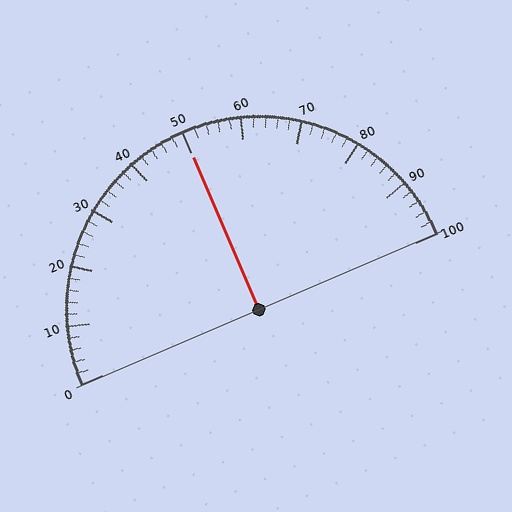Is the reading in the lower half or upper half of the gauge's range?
The reading is in the upper half of the range (0 to 100).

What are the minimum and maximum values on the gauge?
The gauge ranges from 0 to 100.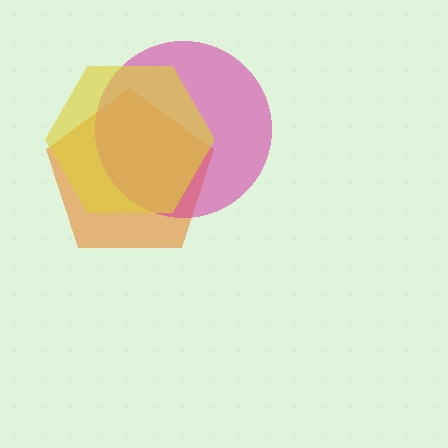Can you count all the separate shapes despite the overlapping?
Yes, there are 3 separate shapes.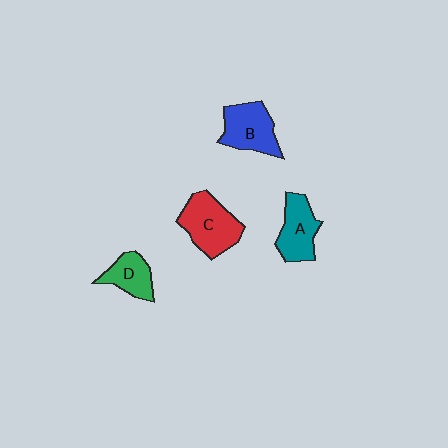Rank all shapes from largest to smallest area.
From largest to smallest: C (red), B (blue), A (teal), D (green).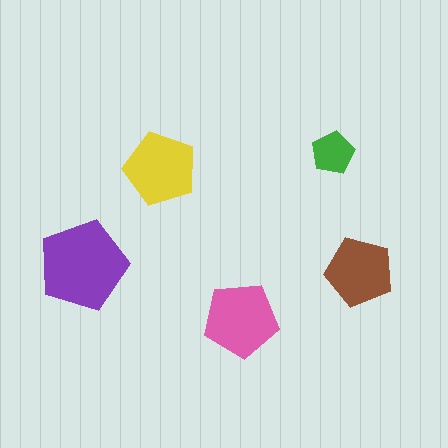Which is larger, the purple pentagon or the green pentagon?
The purple one.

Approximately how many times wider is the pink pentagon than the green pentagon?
About 2 times wider.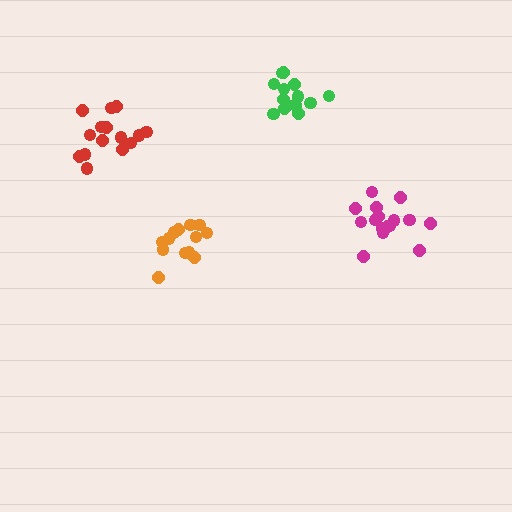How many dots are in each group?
Group 1: 16 dots, Group 2: 13 dots, Group 3: 15 dots, Group 4: 14 dots (58 total).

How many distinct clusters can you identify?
There are 4 distinct clusters.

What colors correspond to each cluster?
The clusters are colored: magenta, orange, red, green.